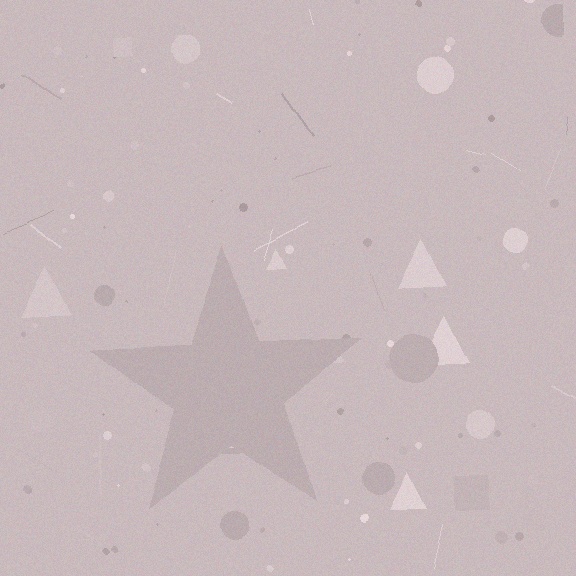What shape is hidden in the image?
A star is hidden in the image.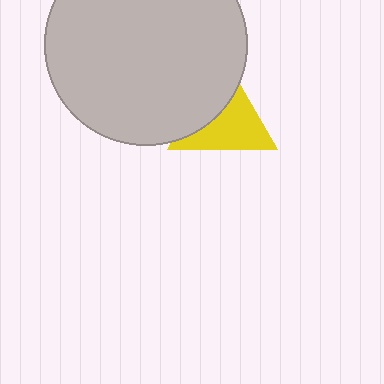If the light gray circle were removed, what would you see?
You would see the complete yellow triangle.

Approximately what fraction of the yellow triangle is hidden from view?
Roughly 42% of the yellow triangle is hidden behind the light gray circle.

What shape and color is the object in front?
The object in front is a light gray circle.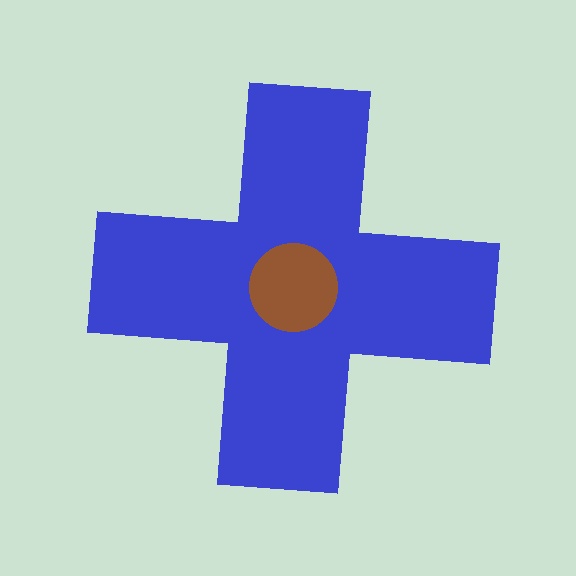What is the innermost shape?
The brown circle.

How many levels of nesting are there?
2.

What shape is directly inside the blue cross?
The brown circle.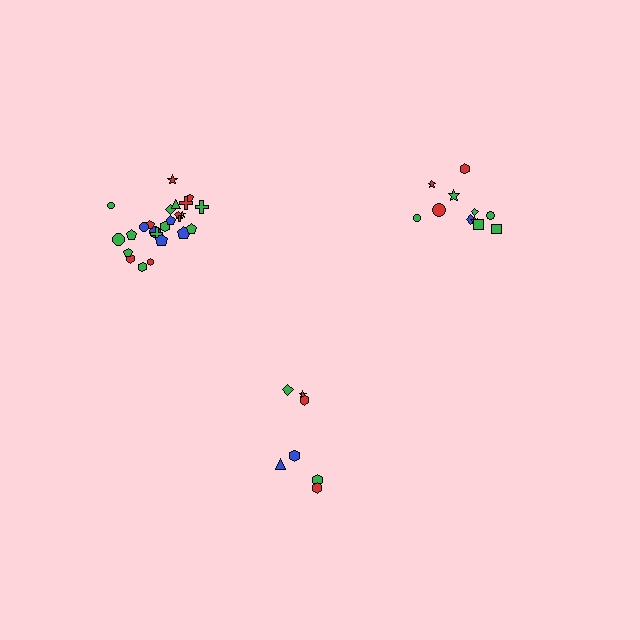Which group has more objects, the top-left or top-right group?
The top-left group.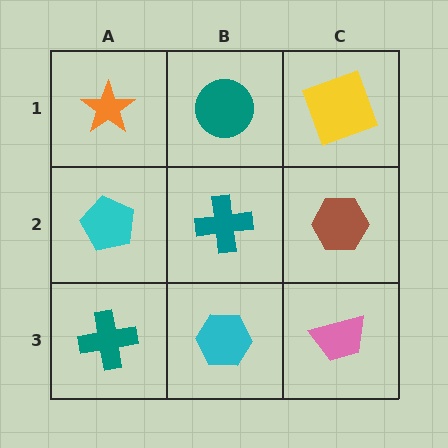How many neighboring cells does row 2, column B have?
4.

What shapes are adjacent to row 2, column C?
A yellow square (row 1, column C), a pink trapezoid (row 3, column C), a teal cross (row 2, column B).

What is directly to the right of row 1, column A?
A teal circle.